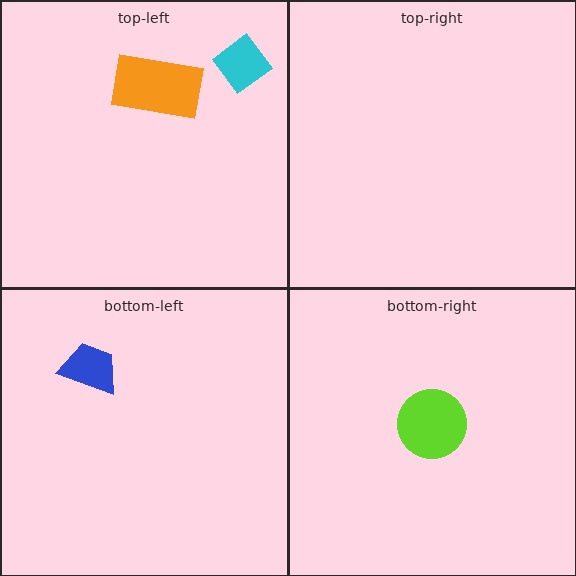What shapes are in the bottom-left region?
The blue trapezoid.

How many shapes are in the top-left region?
2.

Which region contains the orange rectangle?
The top-left region.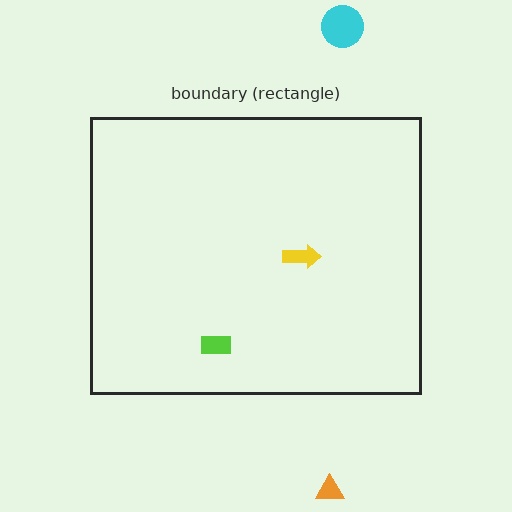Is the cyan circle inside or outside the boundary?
Outside.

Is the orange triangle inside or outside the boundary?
Outside.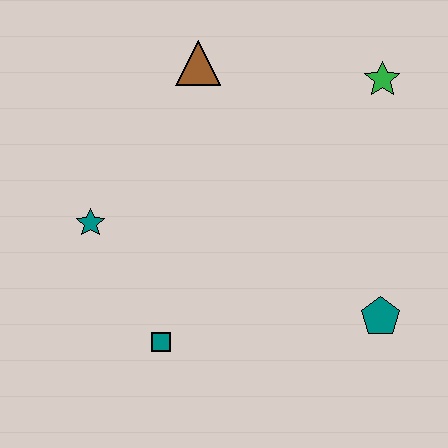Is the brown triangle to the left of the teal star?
No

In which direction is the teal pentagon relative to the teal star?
The teal pentagon is to the right of the teal star.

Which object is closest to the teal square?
The teal star is closest to the teal square.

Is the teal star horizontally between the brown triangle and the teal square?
No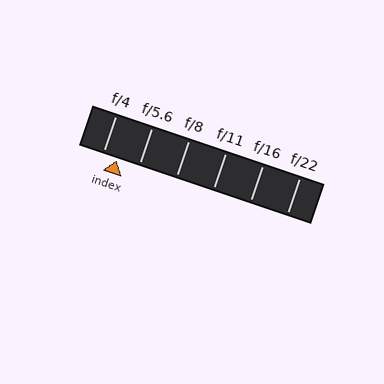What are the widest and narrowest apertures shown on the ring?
The widest aperture shown is f/4 and the narrowest is f/22.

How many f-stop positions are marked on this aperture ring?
There are 6 f-stop positions marked.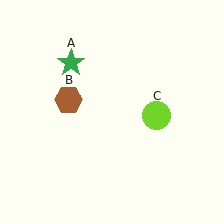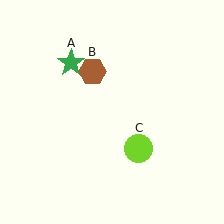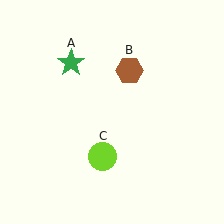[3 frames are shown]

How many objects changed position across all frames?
2 objects changed position: brown hexagon (object B), lime circle (object C).